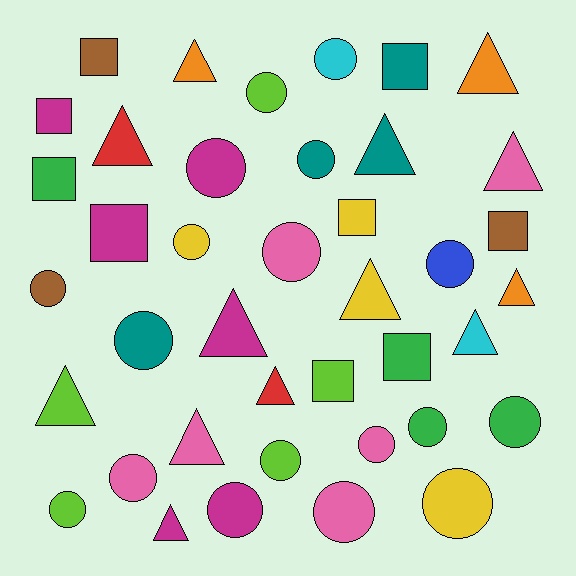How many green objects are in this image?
There are 4 green objects.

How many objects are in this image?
There are 40 objects.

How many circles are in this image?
There are 18 circles.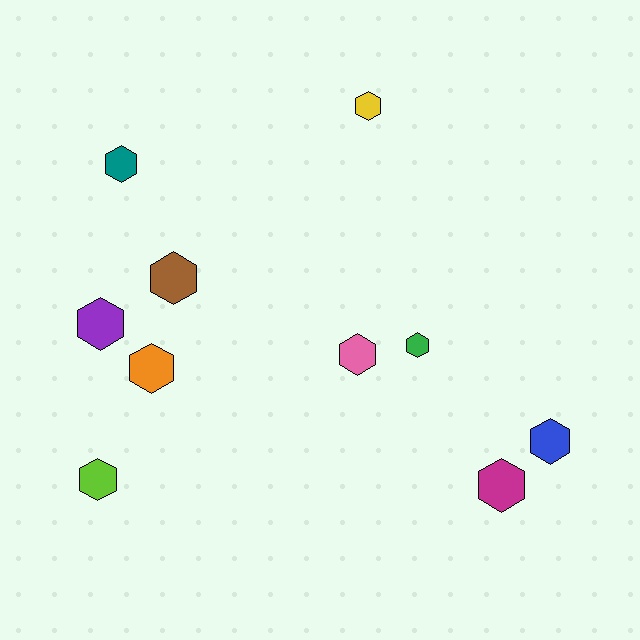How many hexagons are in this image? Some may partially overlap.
There are 10 hexagons.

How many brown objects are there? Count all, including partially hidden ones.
There is 1 brown object.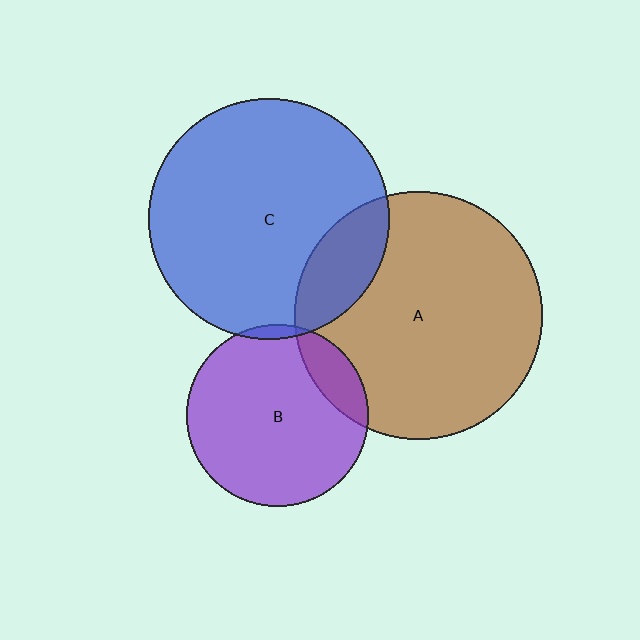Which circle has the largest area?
Circle A (brown).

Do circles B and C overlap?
Yes.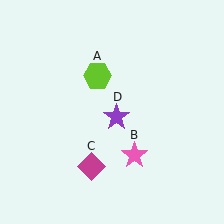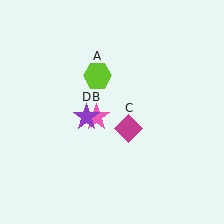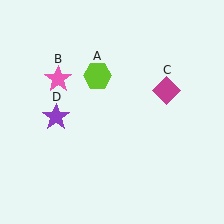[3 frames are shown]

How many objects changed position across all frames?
3 objects changed position: pink star (object B), magenta diamond (object C), purple star (object D).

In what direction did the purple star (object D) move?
The purple star (object D) moved left.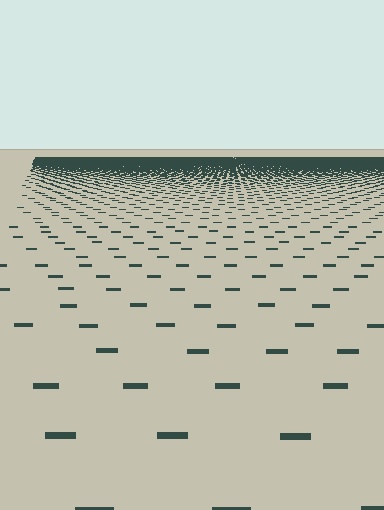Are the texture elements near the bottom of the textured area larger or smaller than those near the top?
Larger. Near the bottom, elements are closer to the viewer and appear at a bigger on-screen size.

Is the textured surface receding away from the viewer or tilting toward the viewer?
The surface is receding away from the viewer. Texture elements get smaller and denser toward the top.